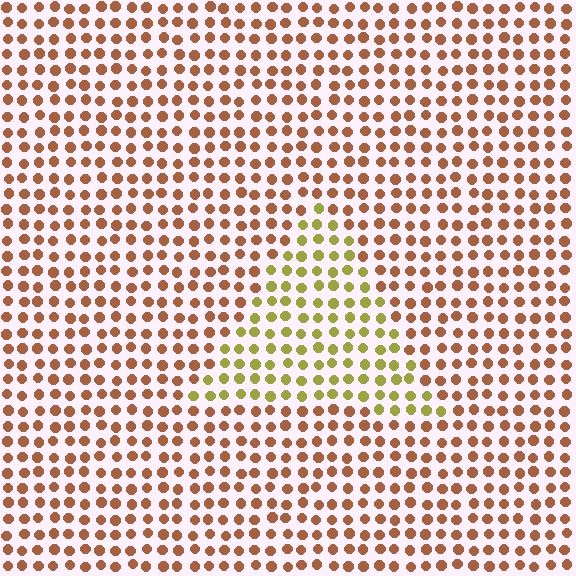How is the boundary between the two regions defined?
The boundary is defined purely by a slight shift in hue (about 48 degrees). Spacing, size, and orientation are identical on both sides.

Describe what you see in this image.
The image is filled with small brown elements in a uniform arrangement. A triangle-shaped region is visible where the elements are tinted to a slightly different hue, forming a subtle color boundary.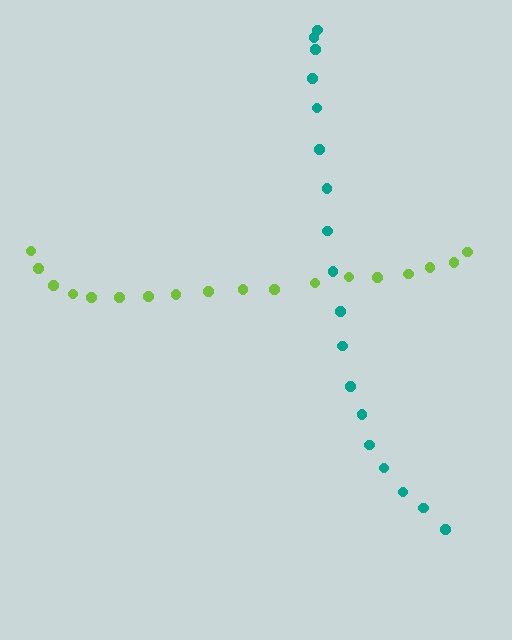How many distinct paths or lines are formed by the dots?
There are 2 distinct paths.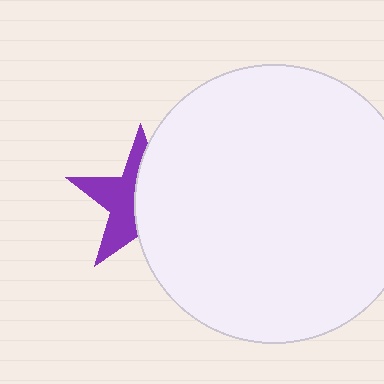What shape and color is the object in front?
The object in front is a white circle.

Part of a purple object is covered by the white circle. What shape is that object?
It is a star.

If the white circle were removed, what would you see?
You would see the complete purple star.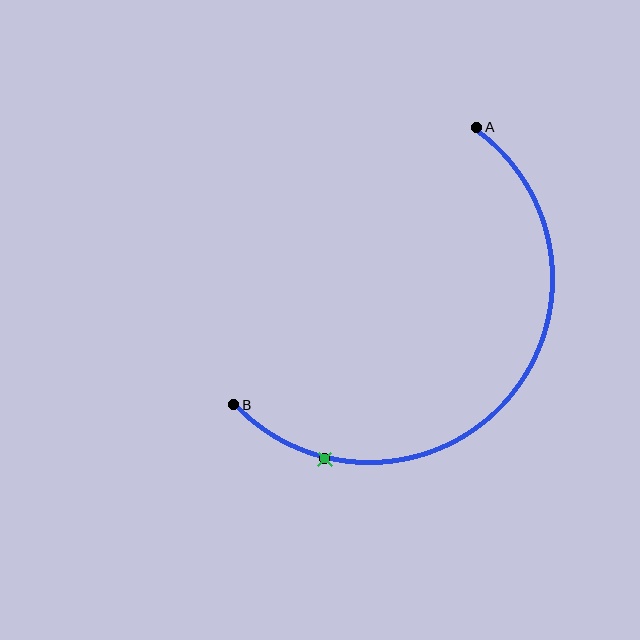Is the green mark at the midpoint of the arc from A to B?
No. The green mark lies on the arc but is closer to endpoint B. The arc midpoint would be at the point on the curve equidistant along the arc from both A and B.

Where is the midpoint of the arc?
The arc midpoint is the point on the curve farthest from the straight line joining A and B. It sits below and to the right of that line.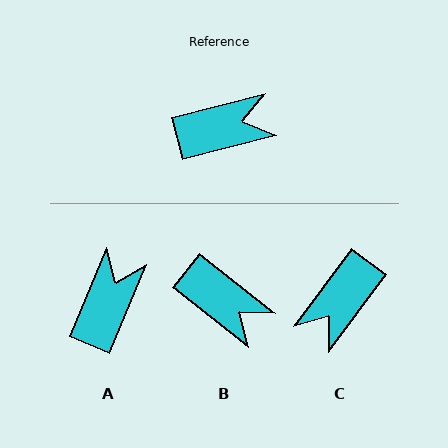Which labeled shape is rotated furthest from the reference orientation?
C, about 141 degrees away.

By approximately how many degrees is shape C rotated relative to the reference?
Approximately 141 degrees clockwise.